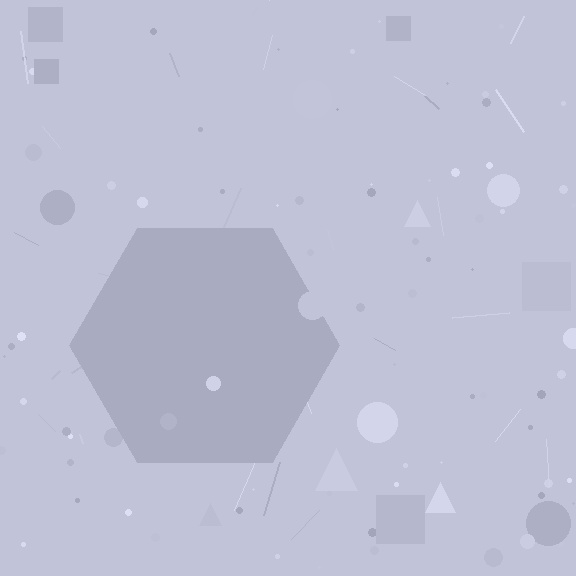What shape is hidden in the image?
A hexagon is hidden in the image.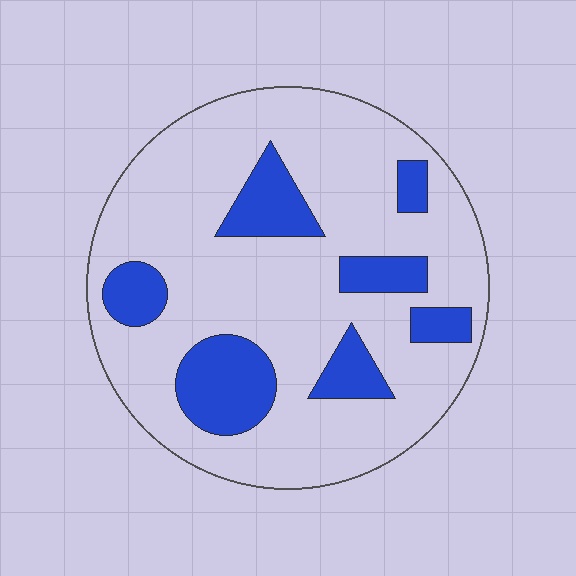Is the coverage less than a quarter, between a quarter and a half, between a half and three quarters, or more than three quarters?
Less than a quarter.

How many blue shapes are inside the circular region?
7.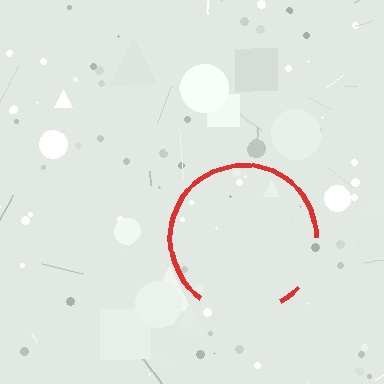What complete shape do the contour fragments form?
The contour fragments form a circle.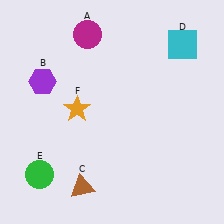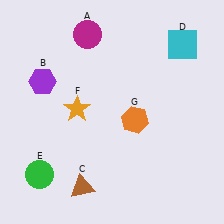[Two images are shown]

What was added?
An orange hexagon (G) was added in Image 2.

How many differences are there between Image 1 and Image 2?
There is 1 difference between the two images.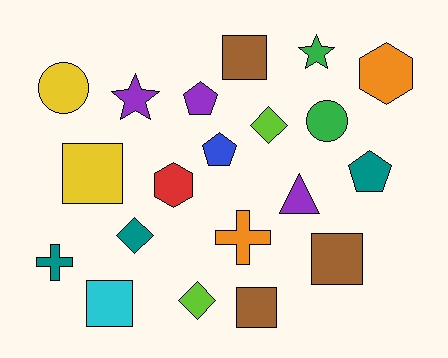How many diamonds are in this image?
There are 3 diamonds.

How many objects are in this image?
There are 20 objects.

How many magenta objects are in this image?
There are no magenta objects.